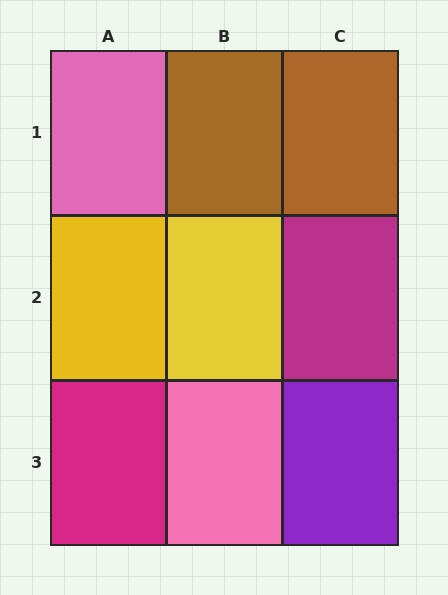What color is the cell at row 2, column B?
Yellow.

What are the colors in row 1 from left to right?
Pink, brown, brown.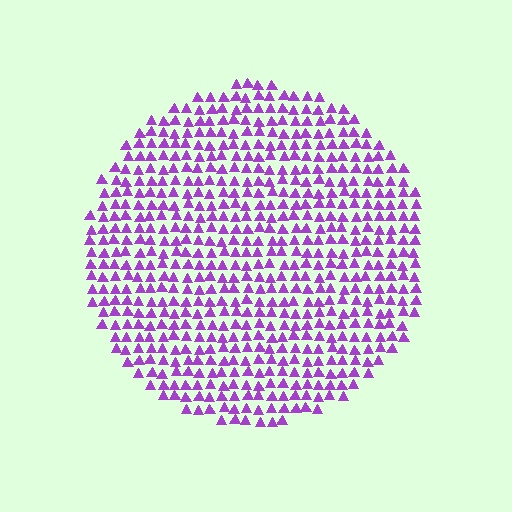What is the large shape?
The large shape is a circle.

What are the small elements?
The small elements are triangles.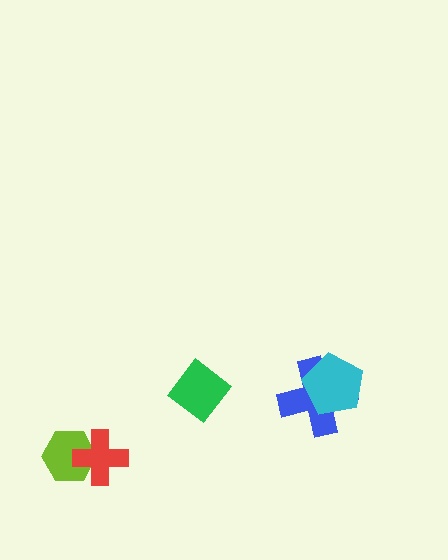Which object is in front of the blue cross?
The cyan pentagon is in front of the blue cross.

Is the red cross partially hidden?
No, no other shape covers it.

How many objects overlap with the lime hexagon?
1 object overlaps with the lime hexagon.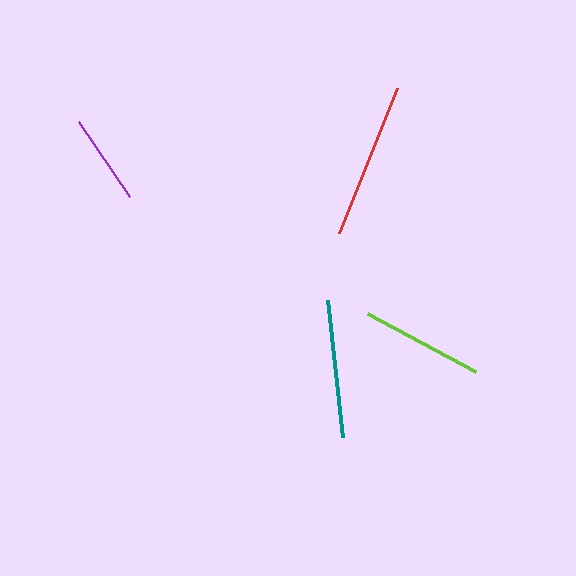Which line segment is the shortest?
The purple line is the shortest at approximately 90 pixels.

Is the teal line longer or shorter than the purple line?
The teal line is longer than the purple line.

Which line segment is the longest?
The red line is the longest at approximately 157 pixels.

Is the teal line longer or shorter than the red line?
The red line is longer than the teal line.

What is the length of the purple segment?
The purple segment is approximately 90 pixels long.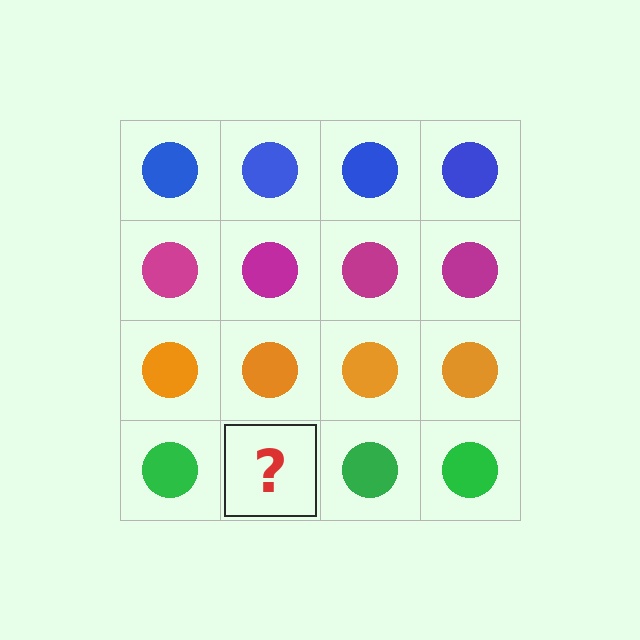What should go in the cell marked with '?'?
The missing cell should contain a green circle.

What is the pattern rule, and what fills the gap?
The rule is that each row has a consistent color. The gap should be filled with a green circle.